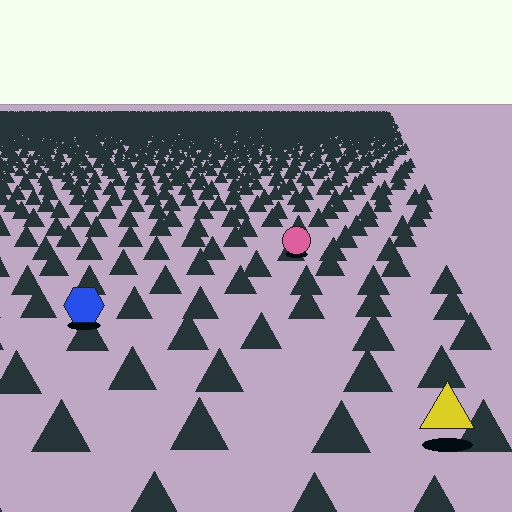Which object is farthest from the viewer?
The pink circle is farthest from the viewer. It appears smaller and the ground texture around it is denser.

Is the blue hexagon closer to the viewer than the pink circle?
Yes. The blue hexagon is closer — you can tell from the texture gradient: the ground texture is coarser near it.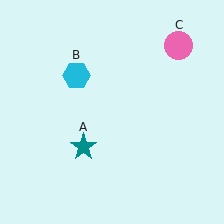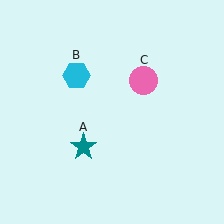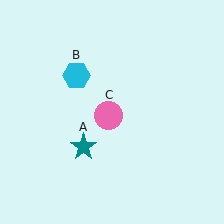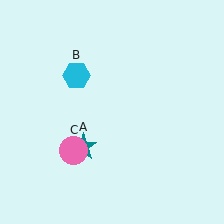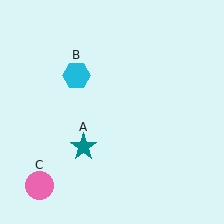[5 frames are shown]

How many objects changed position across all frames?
1 object changed position: pink circle (object C).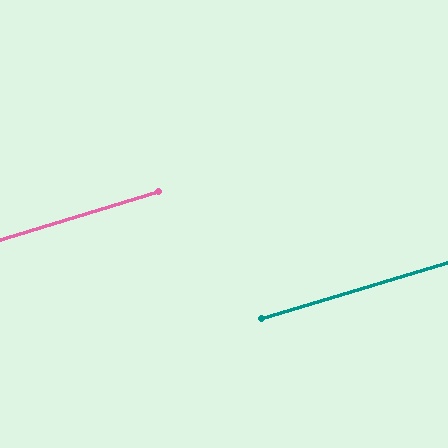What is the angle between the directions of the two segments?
Approximately 0 degrees.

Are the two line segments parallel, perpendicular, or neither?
Parallel — their directions differ by only 0.1°.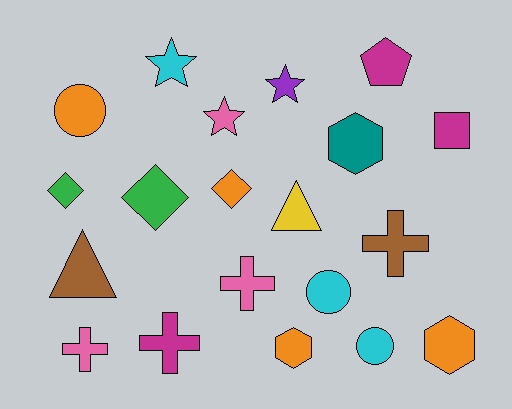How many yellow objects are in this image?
There is 1 yellow object.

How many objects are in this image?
There are 20 objects.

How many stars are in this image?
There are 3 stars.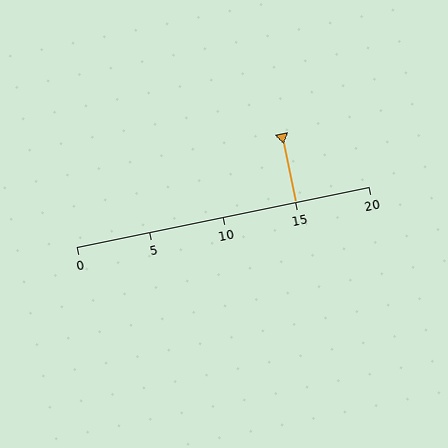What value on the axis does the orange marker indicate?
The marker indicates approximately 15.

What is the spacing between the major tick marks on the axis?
The major ticks are spaced 5 apart.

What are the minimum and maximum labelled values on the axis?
The axis runs from 0 to 20.